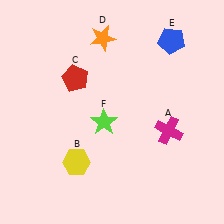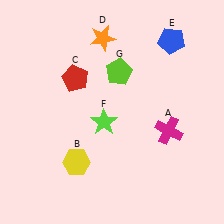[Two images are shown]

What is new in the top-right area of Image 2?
A lime pentagon (G) was added in the top-right area of Image 2.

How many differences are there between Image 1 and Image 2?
There is 1 difference between the two images.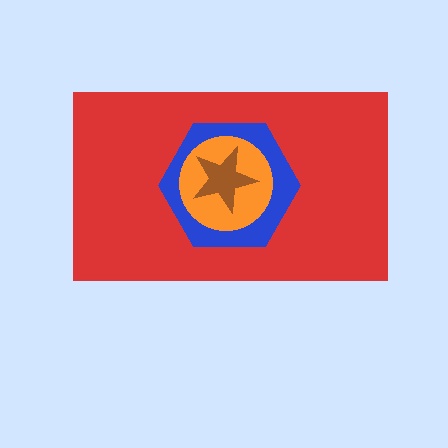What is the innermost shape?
The brown star.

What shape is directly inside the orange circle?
The brown star.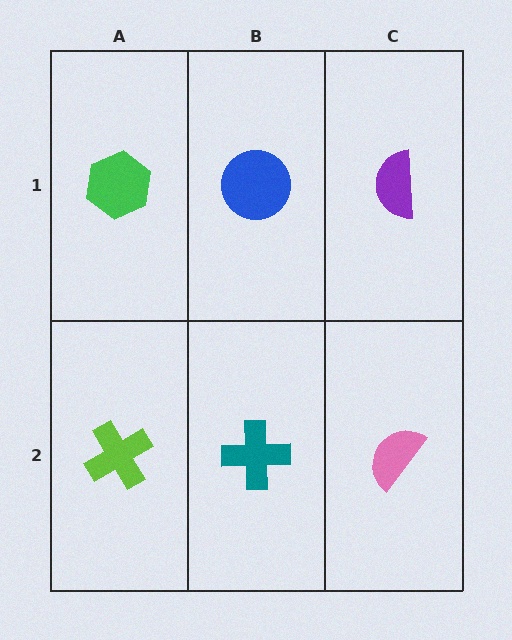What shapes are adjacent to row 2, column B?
A blue circle (row 1, column B), a lime cross (row 2, column A), a pink semicircle (row 2, column C).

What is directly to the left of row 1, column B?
A green hexagon.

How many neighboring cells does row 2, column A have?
2.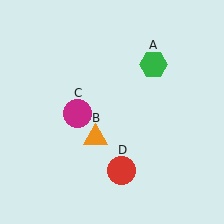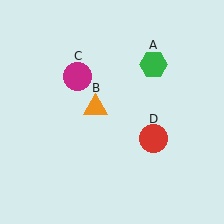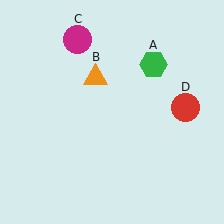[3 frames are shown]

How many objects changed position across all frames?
3 objects changed position: orange triangle (object B), magenta circle (object C), red circle (object D).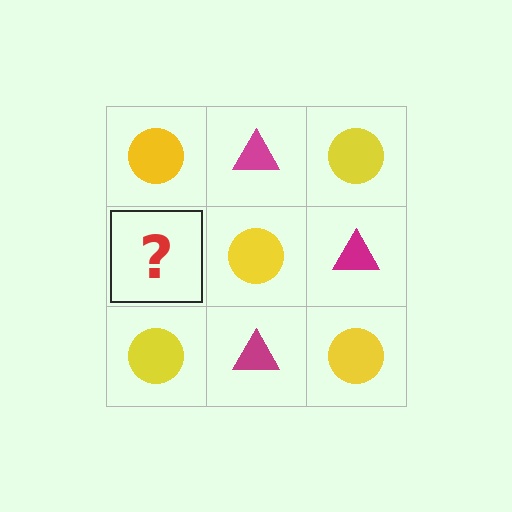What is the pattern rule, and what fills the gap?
The rule is that it alternates yellow circle and magenta triangle in a checkerboard pattern. The gap should be filled with a magenta triangle.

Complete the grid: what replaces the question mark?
The question mark should be replaced with a magenta triangle.